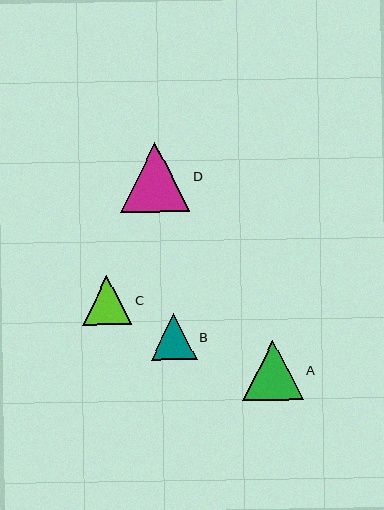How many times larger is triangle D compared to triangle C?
Triangle D is approximately 1.4 times the size of triangle C.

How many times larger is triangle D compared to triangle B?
Triangle D is approximately 1.5 times the size of triangle B.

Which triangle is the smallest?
Triangle B is the smallest with a size of approximately 45 pixels.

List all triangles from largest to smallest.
From largest to smallest: D, A, C, B.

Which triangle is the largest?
Triangle D is the largest with a size of approximately 69 pixels.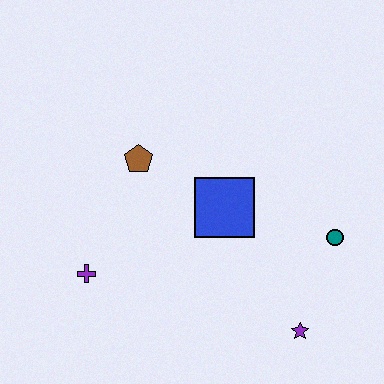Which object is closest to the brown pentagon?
The blue square is closest to the brown pentagon.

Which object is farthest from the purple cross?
The teal circle is farthest from the purple cross.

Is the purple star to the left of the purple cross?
No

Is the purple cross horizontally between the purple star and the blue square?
No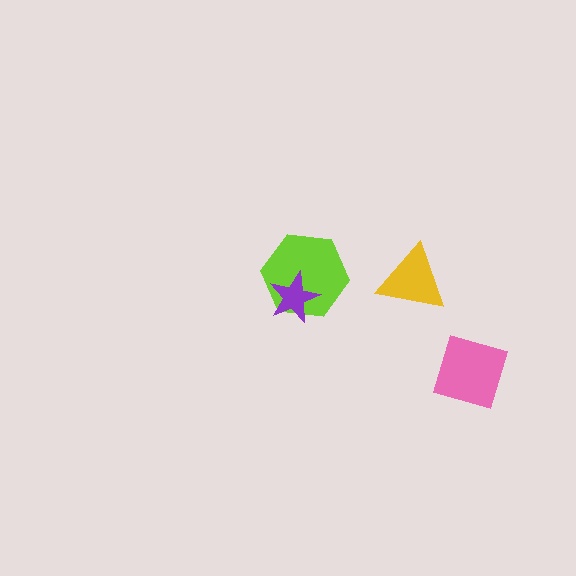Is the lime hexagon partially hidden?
Yes, it is partially covered by another shape.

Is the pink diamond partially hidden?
No, no other shape covers it.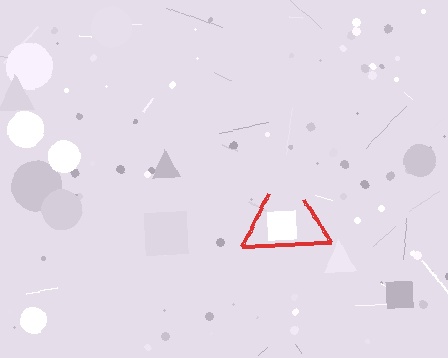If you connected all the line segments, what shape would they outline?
They would outline a triangle.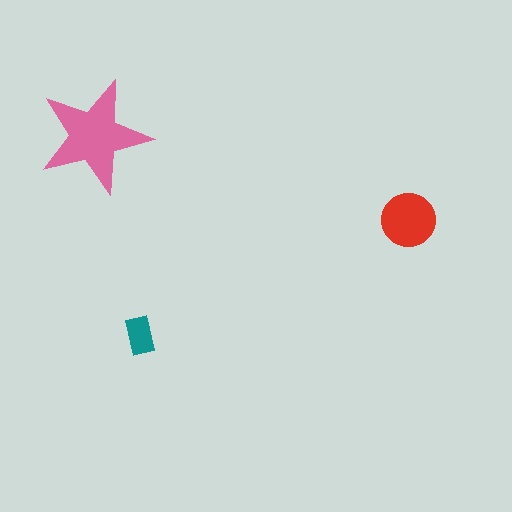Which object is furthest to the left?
The pink star is leftmost.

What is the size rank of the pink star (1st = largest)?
1st.